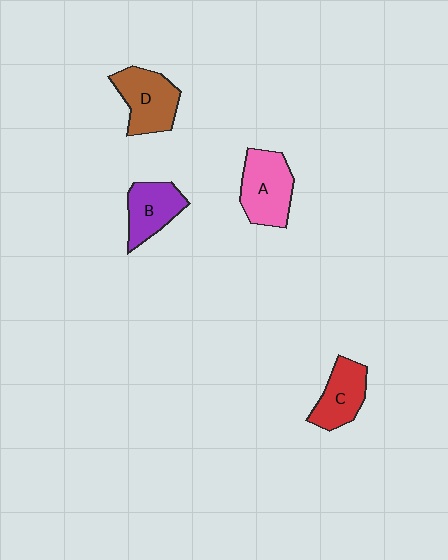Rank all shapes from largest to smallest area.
From largest to smallest: A (pink), D (brown), B (purple), C (red).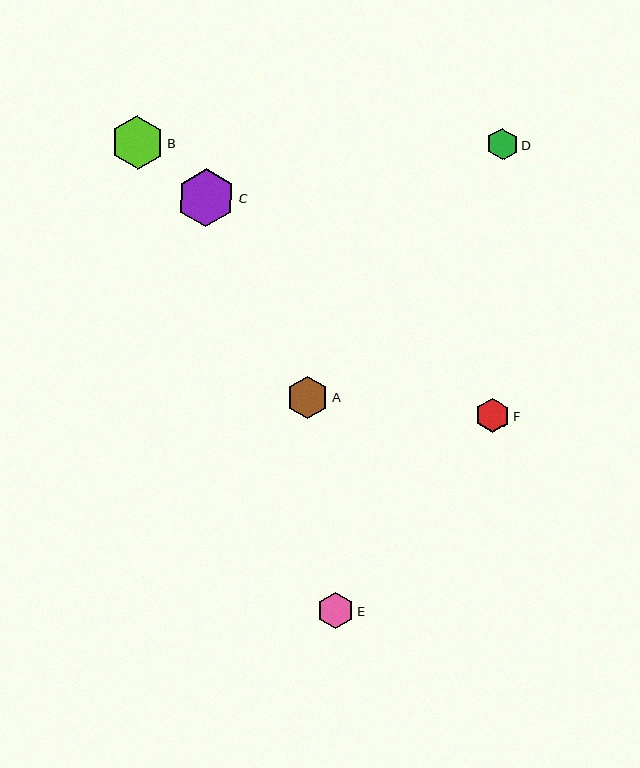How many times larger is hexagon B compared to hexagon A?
Hexagon B is approximately 1.2 times the size of hexagon A.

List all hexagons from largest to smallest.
From largest to smallest: C, B, A, E, F, D.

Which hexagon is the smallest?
Hexagon D is the smallest with a size of approximately 31 pixels.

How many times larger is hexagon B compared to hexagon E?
Hexagon B is approximately 1.5 times the size of hexagon E.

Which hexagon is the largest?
Hexagon C is the largest with a size of approximately 58 pixels.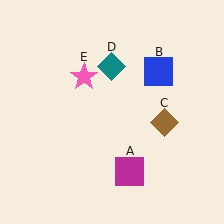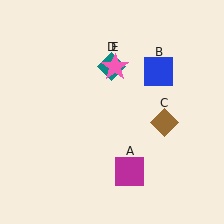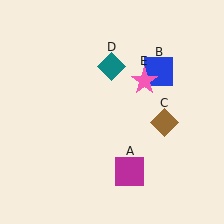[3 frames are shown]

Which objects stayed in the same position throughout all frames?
Magenta square (object A) and blue square (object B) and brown diamond (object C) and teal diamond (object D) remained stationary.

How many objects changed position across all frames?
1 object changed position: pink star (object E).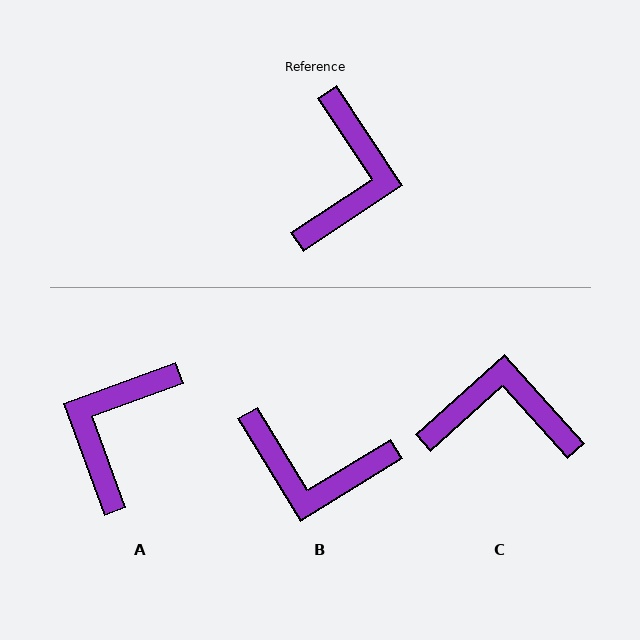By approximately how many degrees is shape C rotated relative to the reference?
Approximately 99 degrees counter-clockwise.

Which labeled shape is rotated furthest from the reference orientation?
A, about 166 degrees away.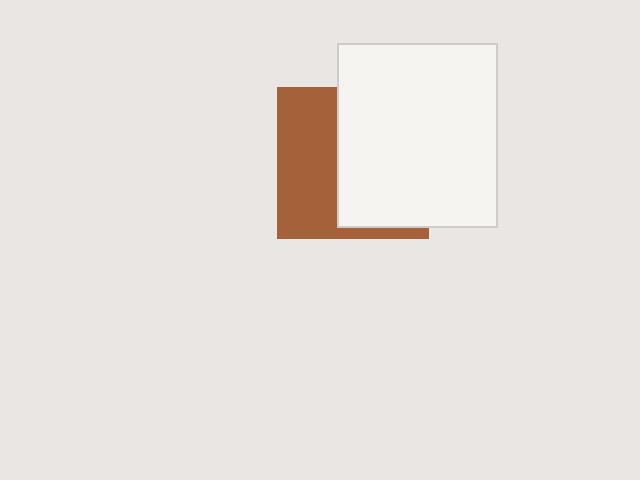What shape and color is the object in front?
The object in front is a white rectangle.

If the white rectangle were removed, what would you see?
You would see the complete brown square.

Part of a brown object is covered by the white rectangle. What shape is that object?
It is a square.